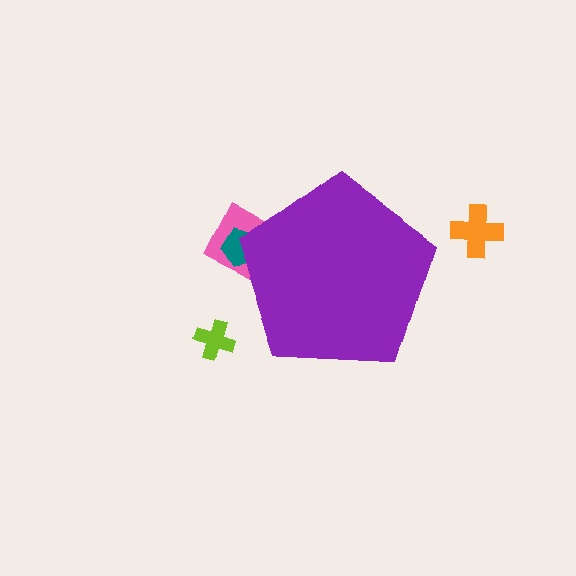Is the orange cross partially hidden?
No, the orange cross is fully visible.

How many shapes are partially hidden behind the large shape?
2 shapes are partially hidden.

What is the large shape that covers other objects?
A purple pentagon.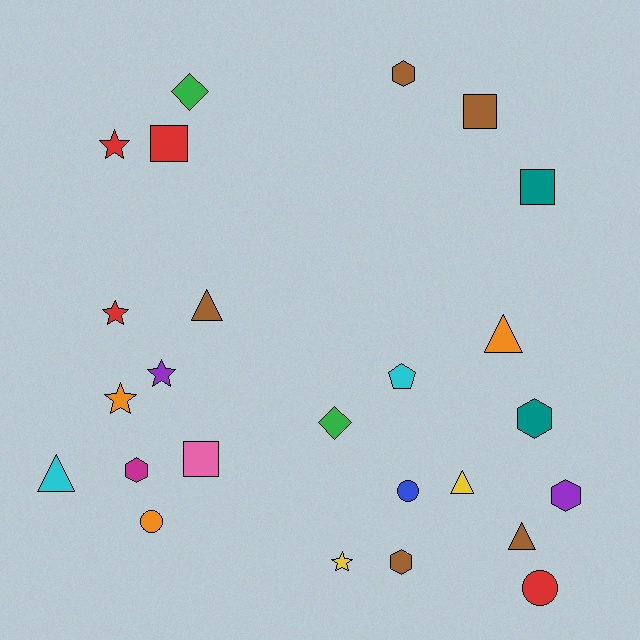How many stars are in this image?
There are 5 stars.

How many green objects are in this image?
There are 2 green objects.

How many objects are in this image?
There are 25 objects.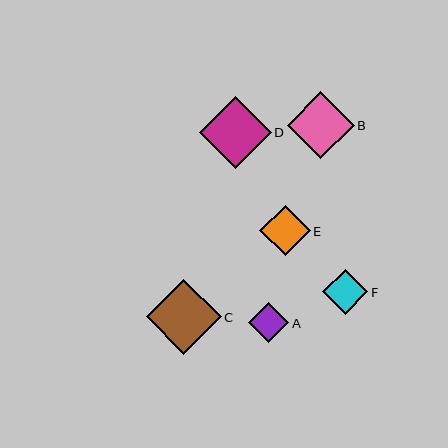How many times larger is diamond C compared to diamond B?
Diamond C is approximately 1.1 times the size of diamond B.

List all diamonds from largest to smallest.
From largest to smallest: C, D, B, E, F, A.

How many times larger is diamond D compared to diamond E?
Diamond D is approximately 1.4 times the size of diamond E.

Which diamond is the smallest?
Diamond A is the smallest with a size of approximately 40 pixels.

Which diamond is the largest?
Diamond C is the largest with a size of approximately 75 pixels.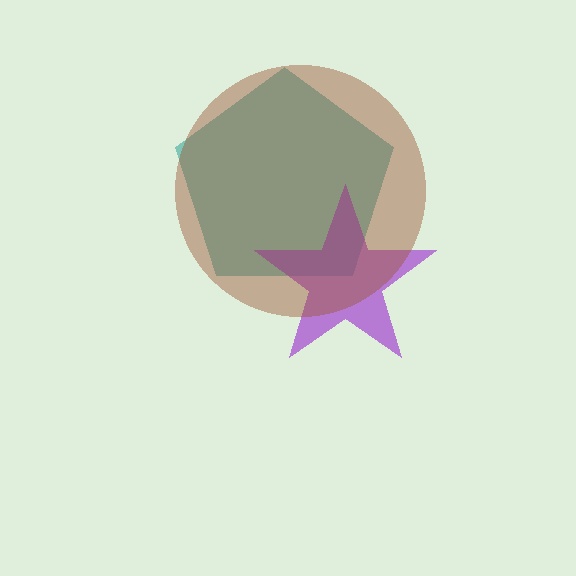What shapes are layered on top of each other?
The layered shapes are: a teal pentagon, a purple star, a brown circle.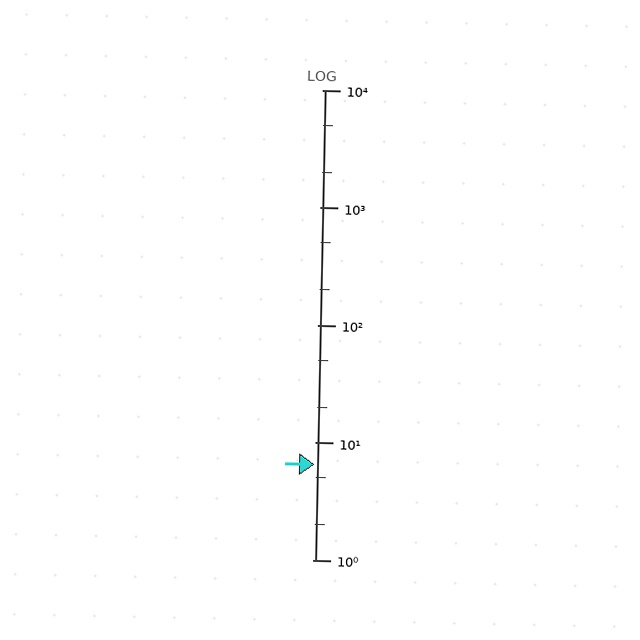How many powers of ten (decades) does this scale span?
The scale spans 4 decades, from 1 to 10000.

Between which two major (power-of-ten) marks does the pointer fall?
The pointer is between 1 and 10.